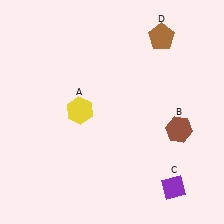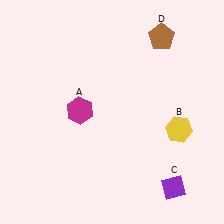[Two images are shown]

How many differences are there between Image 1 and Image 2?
There are 2 differences between the two images.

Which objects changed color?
A changed from yellow to magenta. B changed from brown to yellow.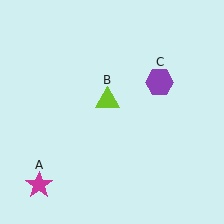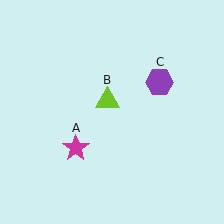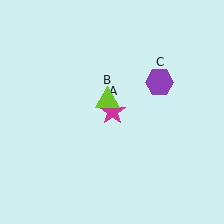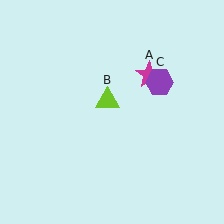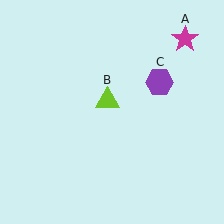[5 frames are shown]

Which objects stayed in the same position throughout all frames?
Lime triangle (object B) and purple hexagon (object C) remained stationary.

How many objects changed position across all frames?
1 object changed position: magenta star (object A).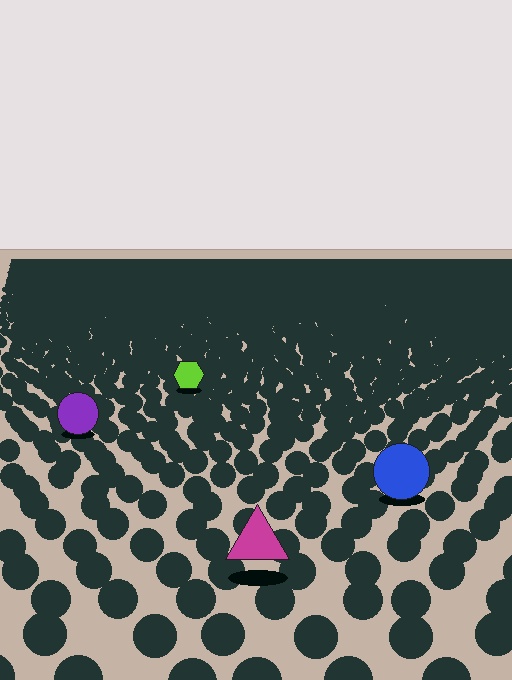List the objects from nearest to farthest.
From nearest to farthest: the magenta triangle, the blue circle, the purple circle, the lime hexagon.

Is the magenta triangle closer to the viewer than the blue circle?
Yes. The magenta triangle is closer — you can tell from the texture gradient: the ground texture is coarser near it.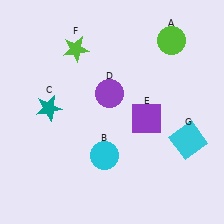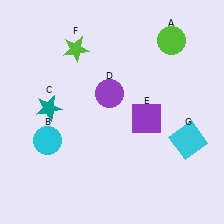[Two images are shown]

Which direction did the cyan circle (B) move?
The cyan circle (B) moved left.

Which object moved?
The cyan circle (B) moved left.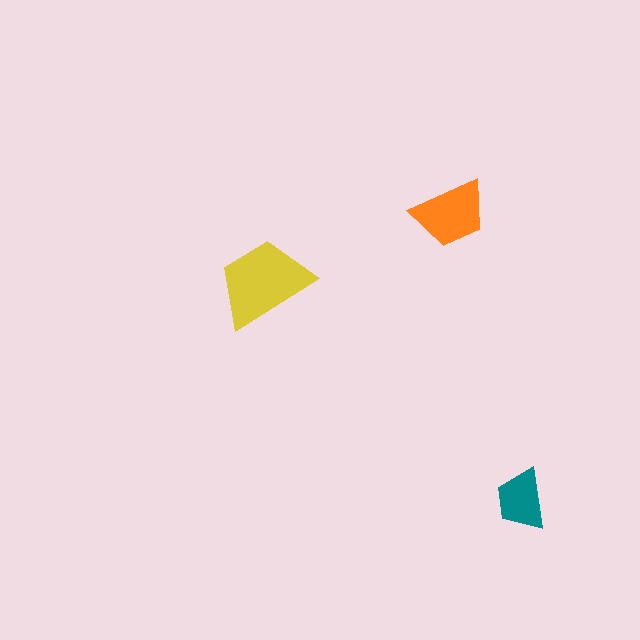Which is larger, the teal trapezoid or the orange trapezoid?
The orange one.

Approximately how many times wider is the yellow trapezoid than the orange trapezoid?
About 1.5 times wider.